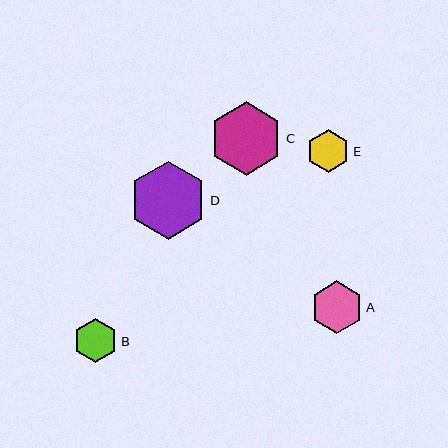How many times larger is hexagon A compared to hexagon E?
Hexagon A is approximately 1.2 times the size of hexagon E.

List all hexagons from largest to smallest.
From largest to smallest: D, C, A, B, E.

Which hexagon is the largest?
Hexagon D is the largest with a size of approximately 78 pixels.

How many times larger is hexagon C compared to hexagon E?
Hexagon C is approximately 1.7 times the size of hexagon E.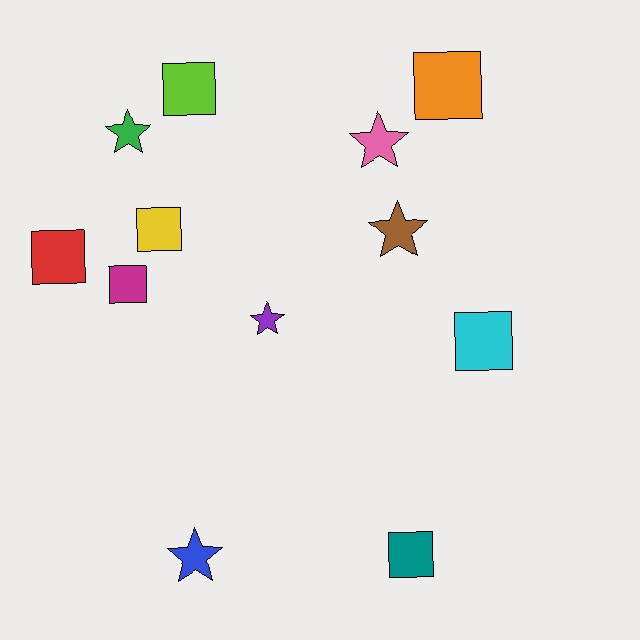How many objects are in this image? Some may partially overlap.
There are 12 objects.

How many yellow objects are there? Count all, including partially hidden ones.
There is 1 yellow object.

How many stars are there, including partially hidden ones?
There are 5 stars.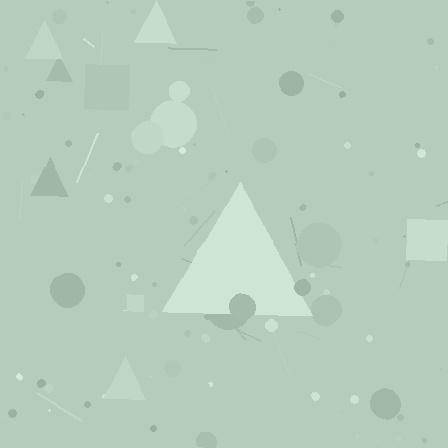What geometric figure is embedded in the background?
A triangle is embedded in the background.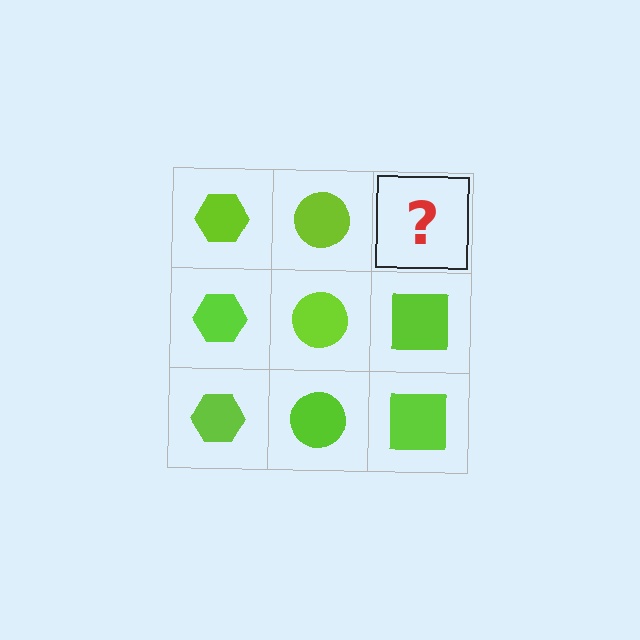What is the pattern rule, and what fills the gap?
The rule is that each column has a consistent shape. The gap should be filled with a lime square.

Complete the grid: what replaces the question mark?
The question mark should be replaced with a lime square.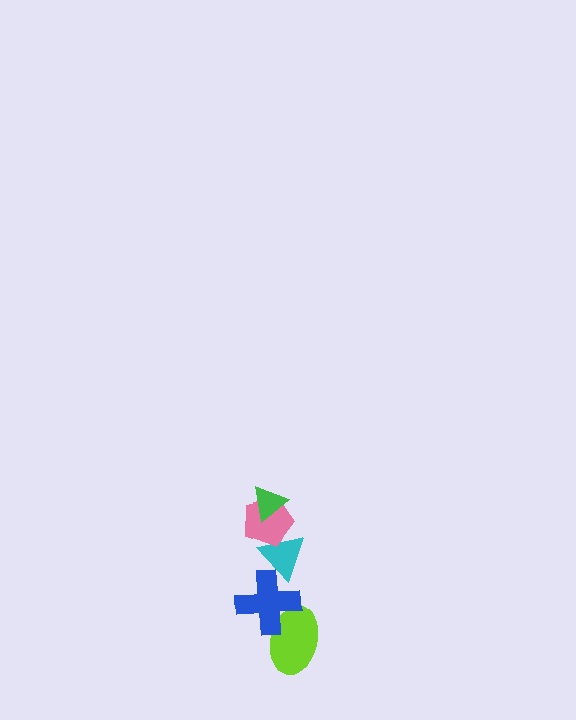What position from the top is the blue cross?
The blue cross is 4th from the top.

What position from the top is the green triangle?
The green triangle is 1st from the top.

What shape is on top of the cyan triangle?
The pink pentagon is on top of the cyan triangle.